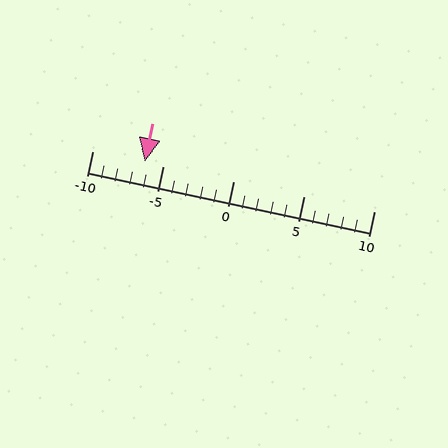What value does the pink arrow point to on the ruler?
The pink arrow points to approximately -6.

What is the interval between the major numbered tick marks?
The major tick marks are spaced 5 units apart.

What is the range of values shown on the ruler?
The ruler shows values from -10 to 10.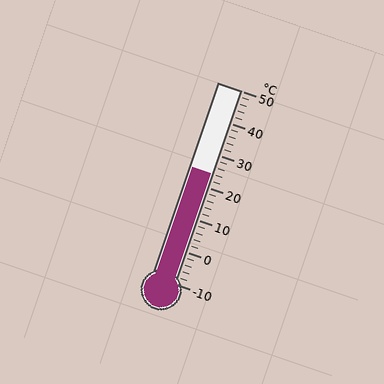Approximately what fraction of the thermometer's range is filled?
The thermometer is filled to approximately 55% of its range.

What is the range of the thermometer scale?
The thermometer scale ranges from -10°C to 50°C.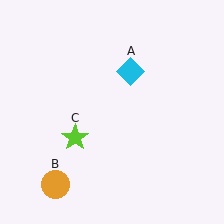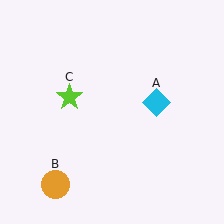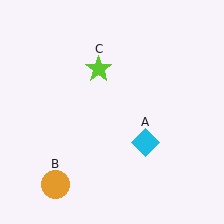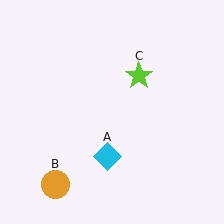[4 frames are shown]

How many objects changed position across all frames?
2 objects changed position: cyan diamond (object A), lime star (object C).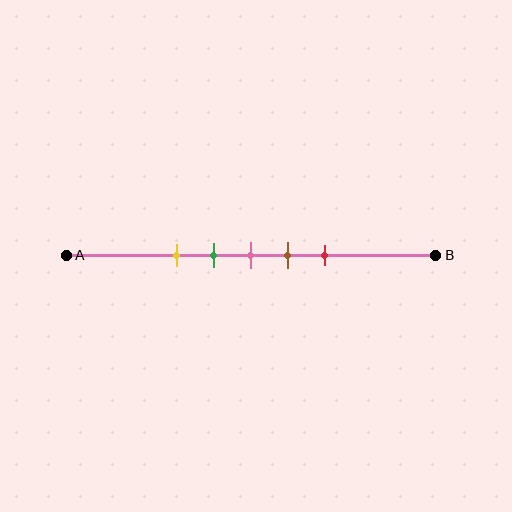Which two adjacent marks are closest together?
The green and pink marks are the closest adjacent pair.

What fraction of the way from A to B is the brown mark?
The brown mark is approximately 60% (0.6) of the way from A to B.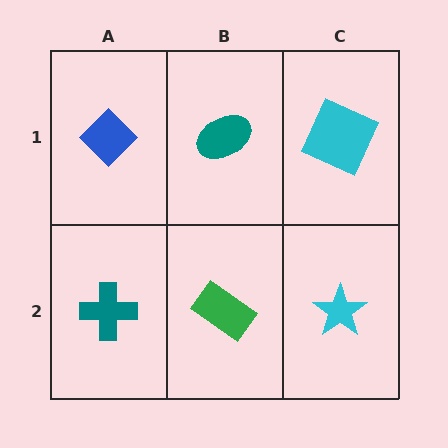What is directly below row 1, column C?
A cyan star.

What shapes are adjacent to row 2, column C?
A cyan square (row 1, column C), a green rectangle (row 2, column B).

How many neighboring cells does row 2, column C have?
2.